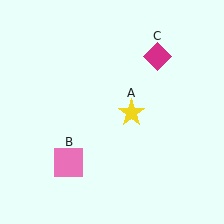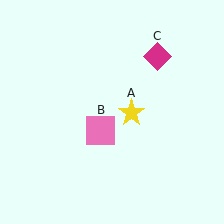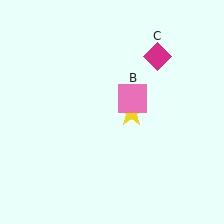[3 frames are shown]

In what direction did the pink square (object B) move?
The pink square (object B) moved up and to the right.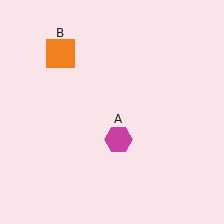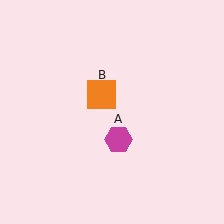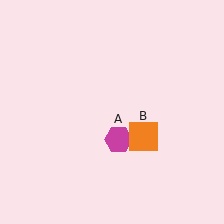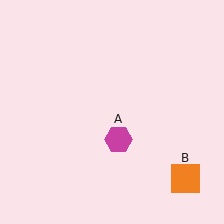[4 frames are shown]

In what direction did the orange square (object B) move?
The orange square (object B) moved down and to the right.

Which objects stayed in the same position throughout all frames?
Magenta hexagon (object A) remained stationary.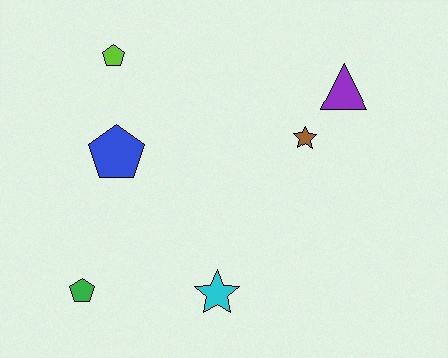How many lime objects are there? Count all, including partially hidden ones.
There is 1 lime object.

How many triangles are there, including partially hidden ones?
There is 1 triangle.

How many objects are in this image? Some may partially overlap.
There are 6 objects.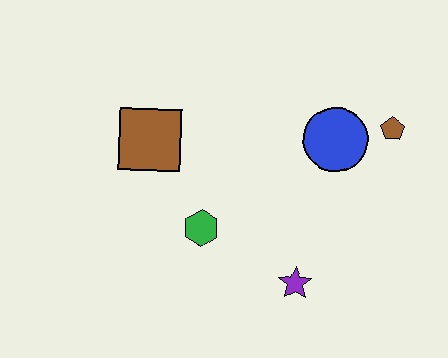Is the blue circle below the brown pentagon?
Yes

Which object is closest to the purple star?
The green hexagon is closest to the purple star.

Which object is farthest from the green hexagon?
The brown pentagon is farthest from the green hexagon.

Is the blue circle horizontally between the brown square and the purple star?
No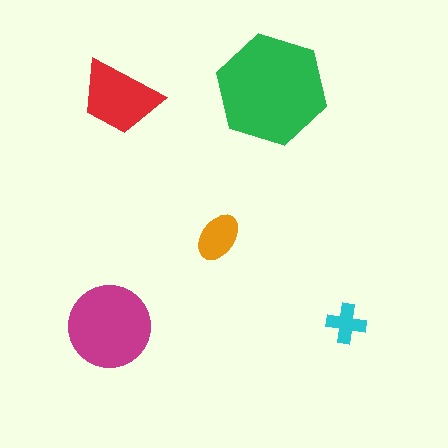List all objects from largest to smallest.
The green hexagon, the magenta circle, the red trapezoid, the orange ellipse, the cyan cross.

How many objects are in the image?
There are 5 objects in the image.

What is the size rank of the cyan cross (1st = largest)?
5th.